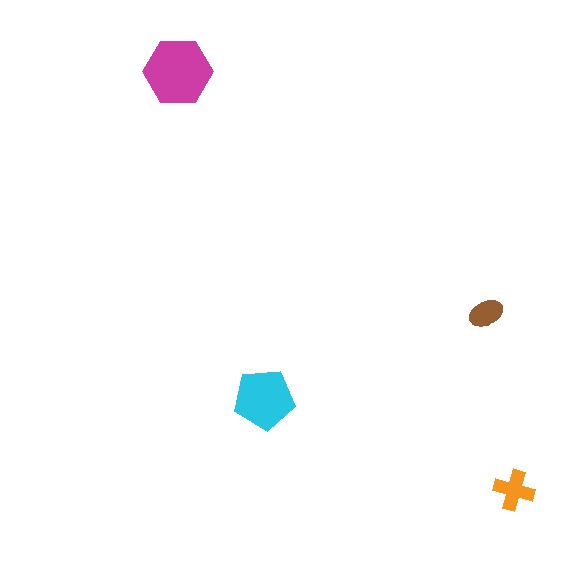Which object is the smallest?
The brown ellipse.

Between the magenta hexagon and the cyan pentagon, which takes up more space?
The magenta hexagon.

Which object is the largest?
The magenta hexagon.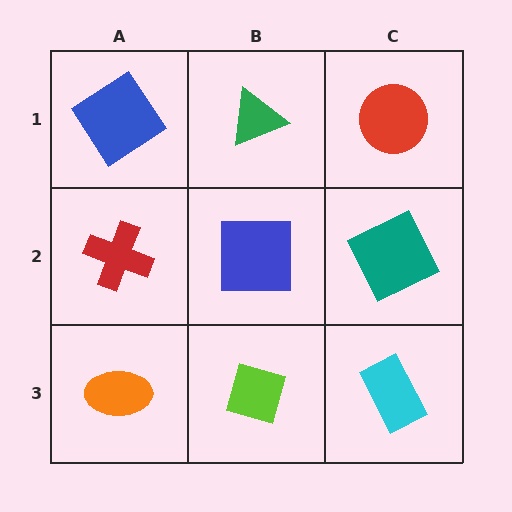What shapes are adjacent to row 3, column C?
A teal square (row 2, column C), a lime diamond (row 3, column B).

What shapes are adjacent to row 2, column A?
A blue diamond (row 1, column A), an orange ellipse (row 3, column A), a blue square (row 2, column B).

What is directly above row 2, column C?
A red circle.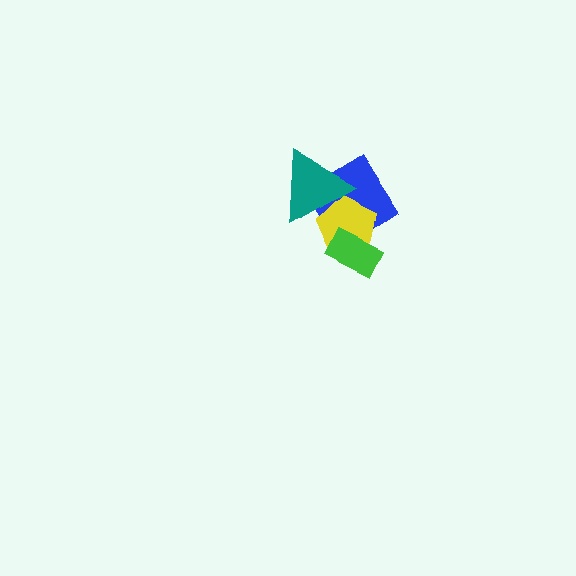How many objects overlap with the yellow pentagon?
3 objects overlap with the yellow pentagon.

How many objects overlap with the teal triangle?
2 objects overlap with the teal triangle.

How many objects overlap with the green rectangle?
2 objects overlap with the green rectangle.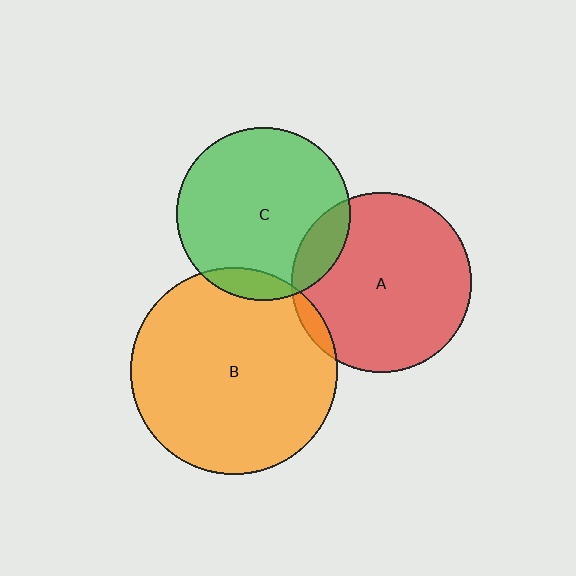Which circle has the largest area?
Circle B (orange).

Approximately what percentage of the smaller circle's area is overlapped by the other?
Approximately 5%.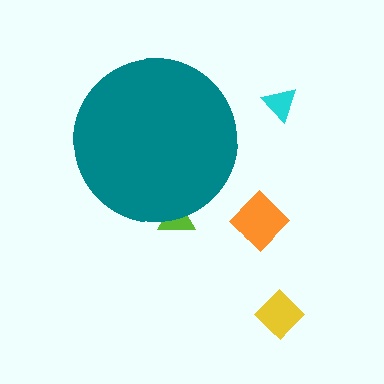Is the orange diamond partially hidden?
No, the orange diamond is fully visible.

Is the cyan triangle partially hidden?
No, the cyan triangle is fully visible.